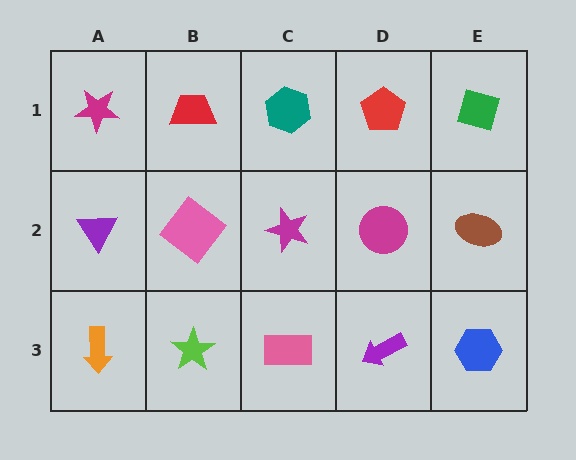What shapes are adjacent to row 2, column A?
A magenta star (row 1, column A), an orange arrow (row 3, column A), a pink diamond (row 2, column B).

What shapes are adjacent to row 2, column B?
A red trapezoid (row 1, column B), a lime star (row 3, column B), a purple triangle (row 2, column A), a magenta star (row 2, column C).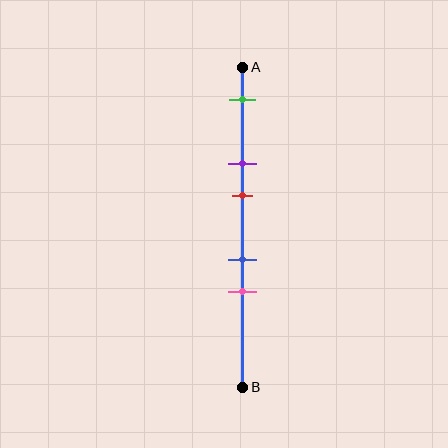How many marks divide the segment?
There are 5 marks dividing the segment.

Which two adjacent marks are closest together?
The blue and pink marks are the closest adjacent pair.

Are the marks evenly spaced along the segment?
No, the marks are not evenly spaced.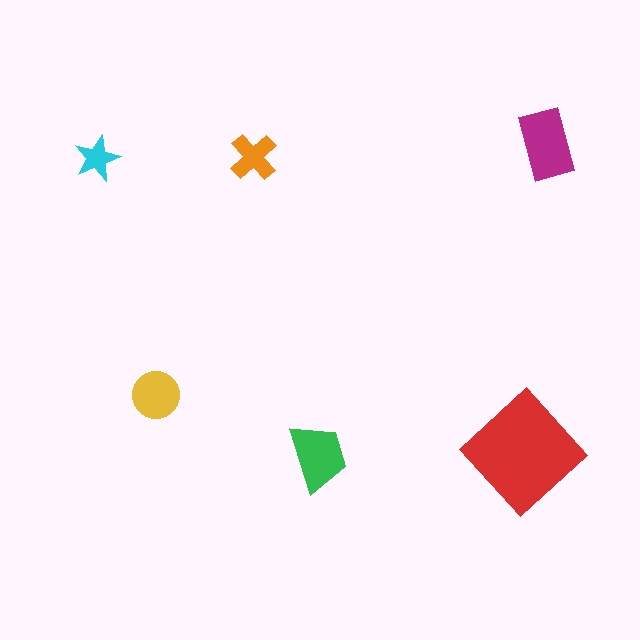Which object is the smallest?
The cyan star.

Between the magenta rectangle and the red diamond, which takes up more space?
The red diamond.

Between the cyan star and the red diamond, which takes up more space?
The red diamond.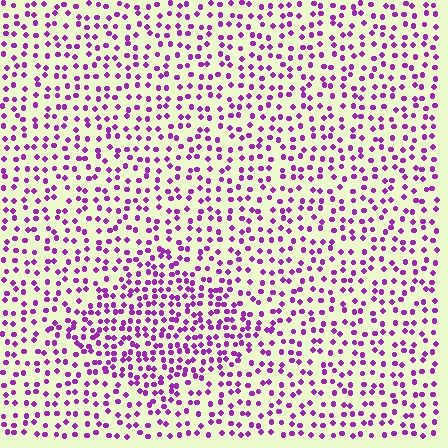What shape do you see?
I see a diamond.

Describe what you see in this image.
The image contains small purple elements arranged at two different densities. A diamond-shaped region is visible where the elements are more densely packed than the surrounding area.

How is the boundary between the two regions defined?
The boundary is defined by a change in element density (approximately 1.7x ratio). All elements are the same color, size, and shape.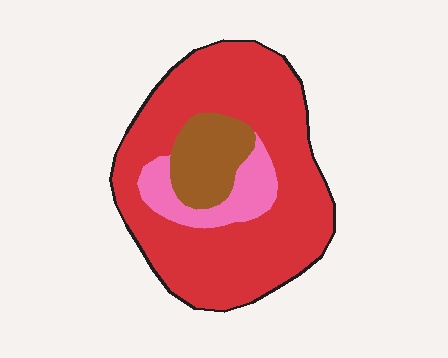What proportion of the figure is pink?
Pink covers around 15% of the figure.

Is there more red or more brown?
Red.